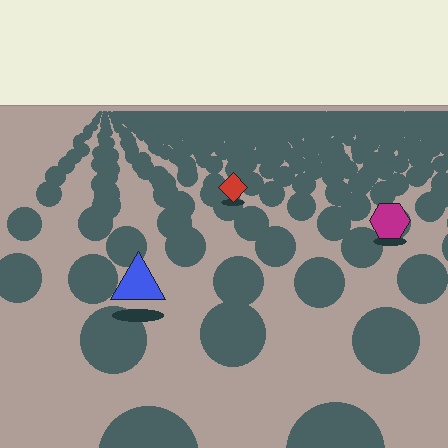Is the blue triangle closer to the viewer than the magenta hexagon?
Yes. The blue triangle is closer — you can tell from the texture gradient: the ground texture is coarser near it.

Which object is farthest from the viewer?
The red diamond is farthest from the viewer. It appears smaller and the ground texture around it is denser.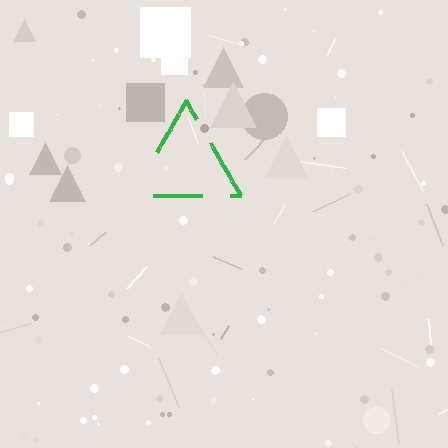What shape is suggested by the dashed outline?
The dashed outline suggests a triangle.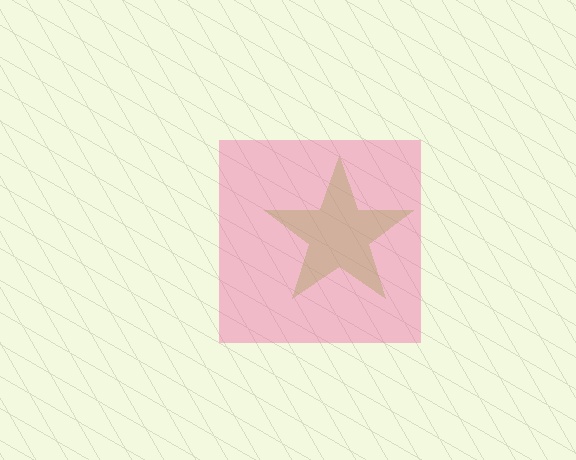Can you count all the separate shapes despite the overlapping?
Yes, there are 2 separate shapes.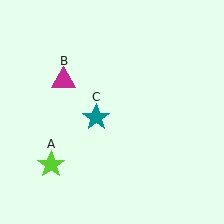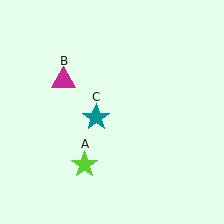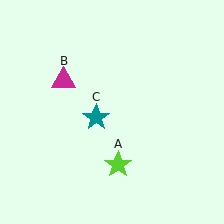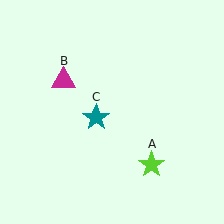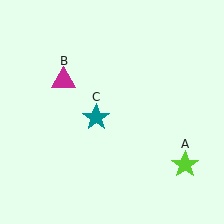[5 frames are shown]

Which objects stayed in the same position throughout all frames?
Magenta triangle (object B) and teal star (object C) remained stationary.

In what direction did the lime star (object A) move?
The lime star (object A) moved right.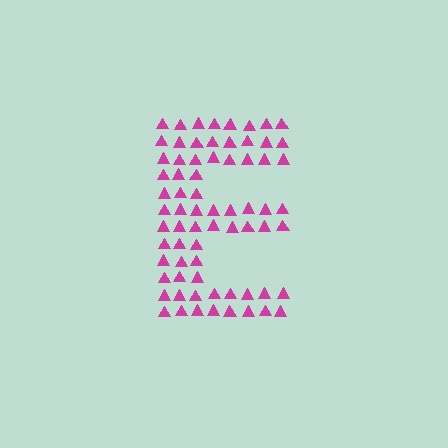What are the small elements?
The small elements are triangles.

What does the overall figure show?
The overall figure shows the letter E.